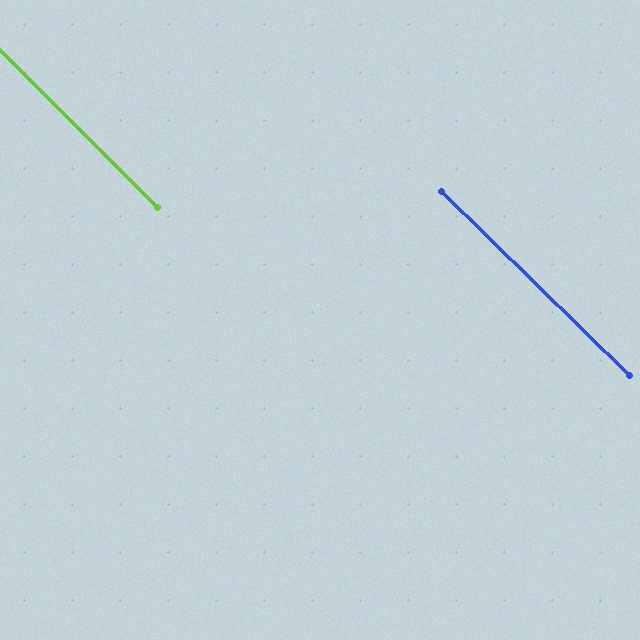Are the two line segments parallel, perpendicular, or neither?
Parallel — their directions differ by only 0.4°.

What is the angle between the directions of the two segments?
Approximately 0 degrees.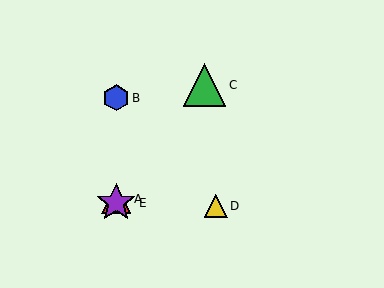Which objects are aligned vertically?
Objects A, B, E are aligned vertically.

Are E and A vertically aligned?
Yes, both are at x≈116.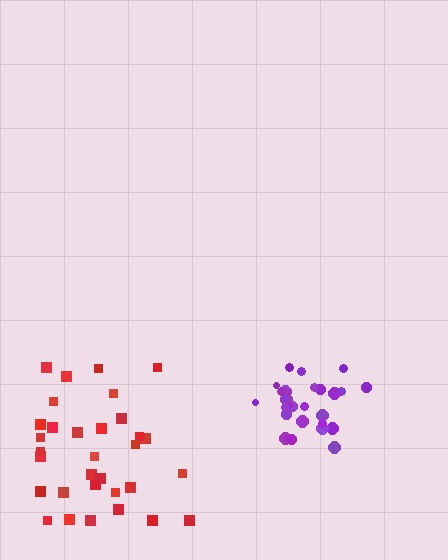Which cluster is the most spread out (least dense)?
Red.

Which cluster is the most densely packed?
Purple.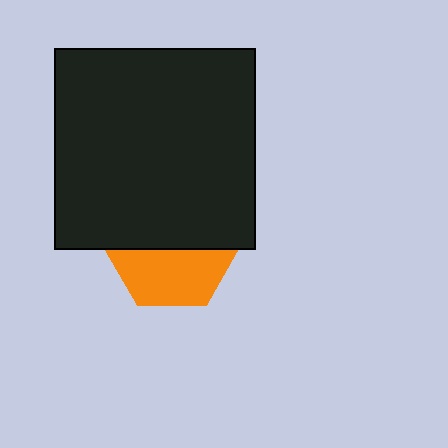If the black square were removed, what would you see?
You would see the complete orange hexagon.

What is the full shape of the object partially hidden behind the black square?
The partially hidden object is an orange hexagon.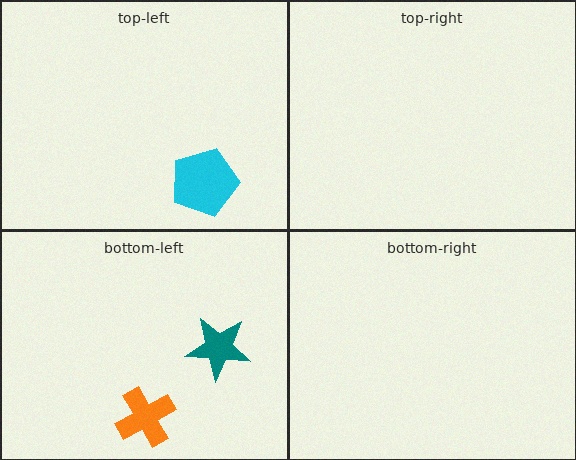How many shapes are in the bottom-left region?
2.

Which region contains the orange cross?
The bottom-left region.